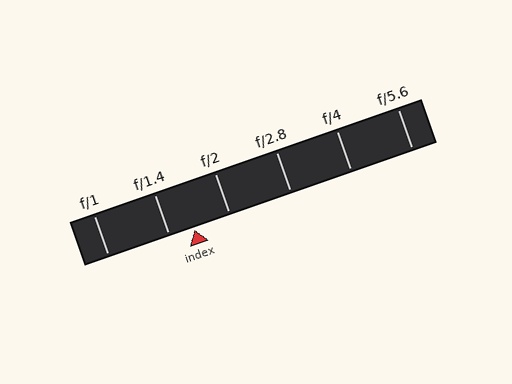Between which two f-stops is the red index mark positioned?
The index mark is between f/1.4 and f/2.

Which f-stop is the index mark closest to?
The index mark is closest to f/1.4.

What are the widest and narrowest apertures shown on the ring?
The widest aperture shown is f/1 and the narrowest is f/5.6.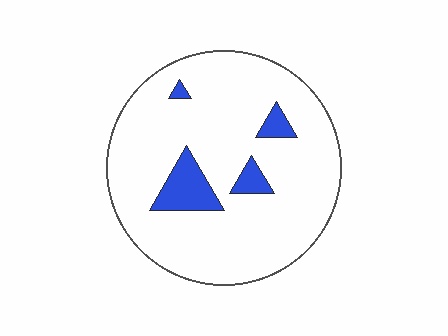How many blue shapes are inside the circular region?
4.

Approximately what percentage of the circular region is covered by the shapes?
Approximately 10%.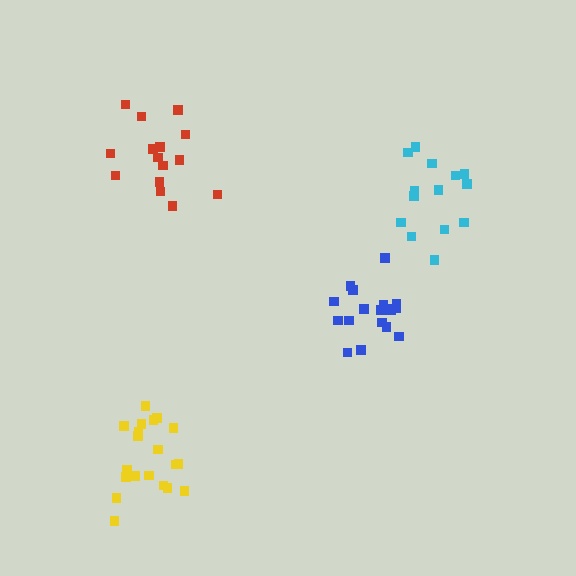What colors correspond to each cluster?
The clusters are colored: cyan, red, yellow, blue.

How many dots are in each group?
Group 1: 14 dots, Group 2: 15 dots, Group 3: 20 dots, Group 4: 18 dots (67 total).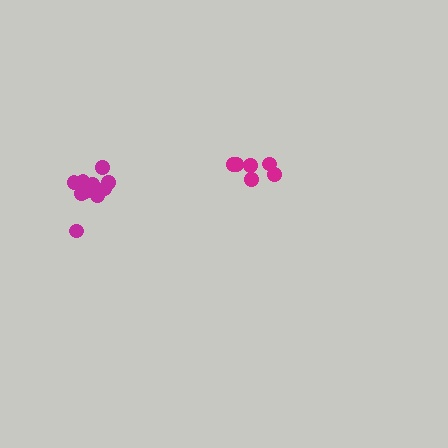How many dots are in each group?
Group 1: 11 dots, Group 2: 6 dots (17 total).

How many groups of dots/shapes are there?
There are 2 groups.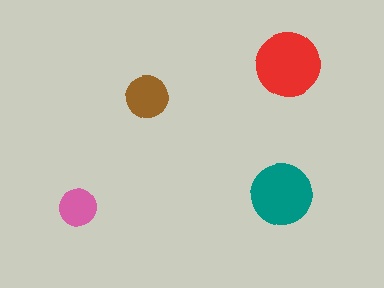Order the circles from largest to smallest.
the red one, the teal one, the brown one, the pink one.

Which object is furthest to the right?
The red circle is rightmost.